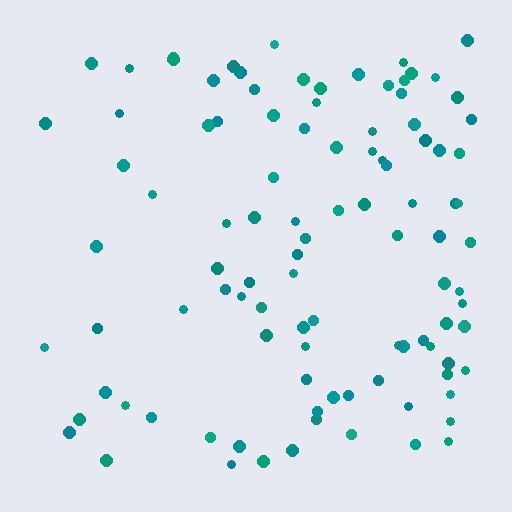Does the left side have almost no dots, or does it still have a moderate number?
Still a moderate number, just noticeably fewer than the right.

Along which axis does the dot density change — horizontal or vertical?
Horizontal.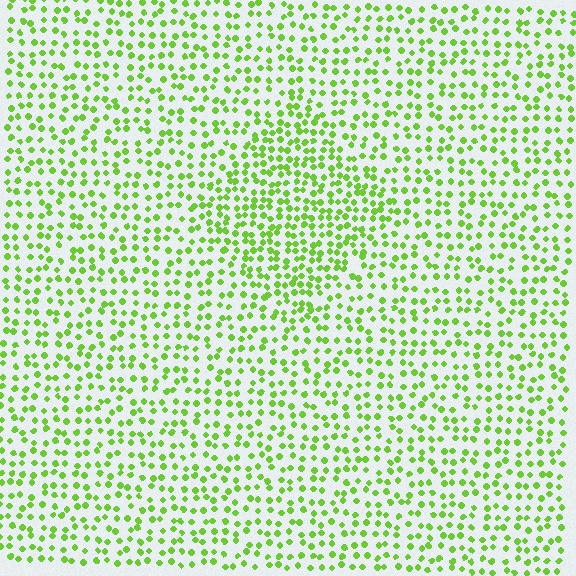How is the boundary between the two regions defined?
The boundary is defined by a change in element density (approximately 1.6x ratio). All elements are the same color, size, and shape.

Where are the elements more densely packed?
The elements are more densely packed inside the diamond boundary.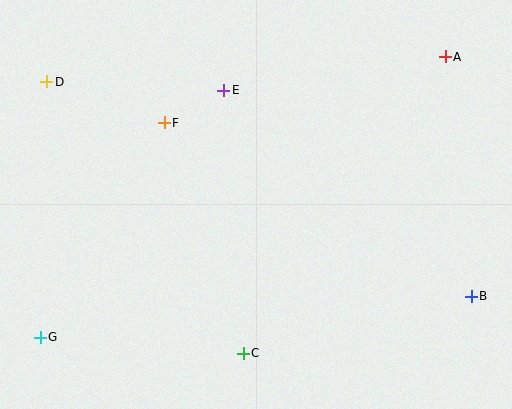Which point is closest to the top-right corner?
Point A is closest to the top-right corner.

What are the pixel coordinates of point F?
Point F is at (164, 123).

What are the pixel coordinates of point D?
Point D is at (47, 82).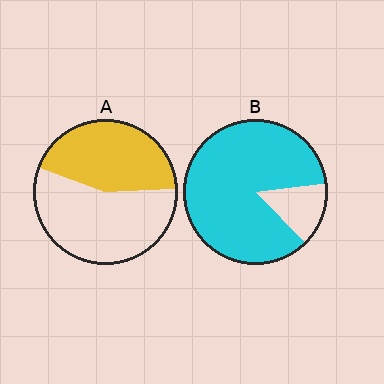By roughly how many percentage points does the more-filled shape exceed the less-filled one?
By roughly 40 percentage points (B over A).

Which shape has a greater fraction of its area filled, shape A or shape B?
Shape B.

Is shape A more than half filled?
No.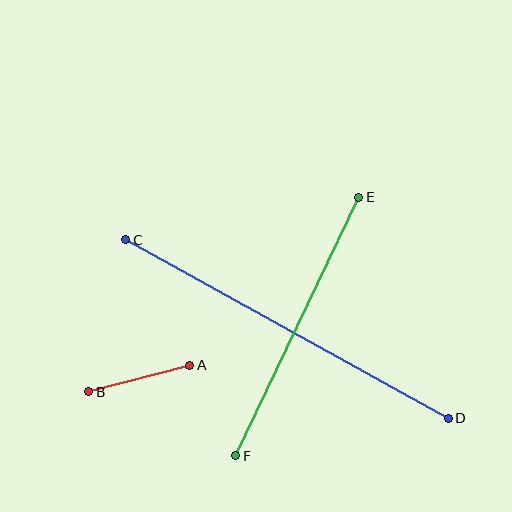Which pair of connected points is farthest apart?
Points C and D are farthest apart.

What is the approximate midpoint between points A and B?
The midpoint is at approximately (139, 378) pixels.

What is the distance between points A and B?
The distance is approximately 105 pixels.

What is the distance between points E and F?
The distance is approximately 286 pixels.